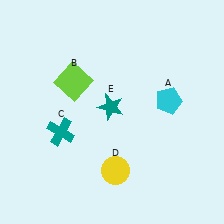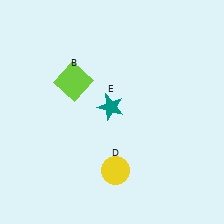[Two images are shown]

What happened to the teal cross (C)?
The teal cross (C) was removed in Image 2. It was in the bottom-left area of Image 1.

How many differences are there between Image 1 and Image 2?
There are 2 differences between the two images.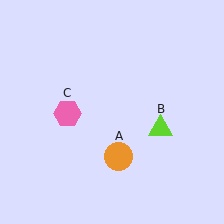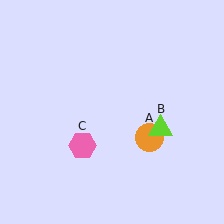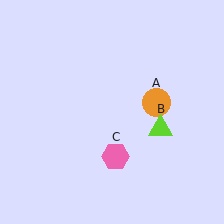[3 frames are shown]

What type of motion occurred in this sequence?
The orange circle (object A), pink hexagon (object C) rotated counterclockwise around the center of the scene.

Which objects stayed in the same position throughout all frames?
Lime triangle (object B) remained stationary.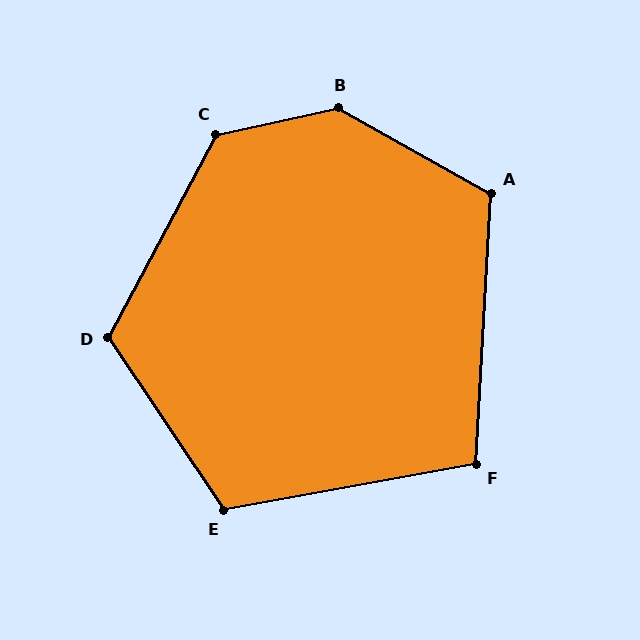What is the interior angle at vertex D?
Approximately 118 degrees (obtuse).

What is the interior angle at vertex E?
Approximately 114 degrees (obtuse).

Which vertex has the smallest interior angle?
F, at approximately 103 degrees.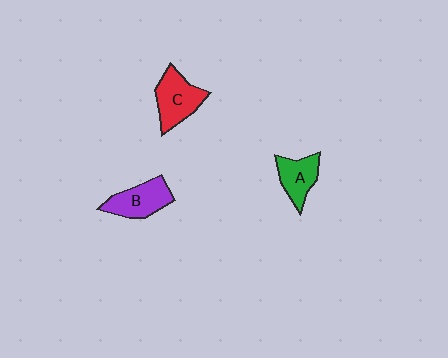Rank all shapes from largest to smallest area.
From largest to smallest: C (red), B (purple), A (green).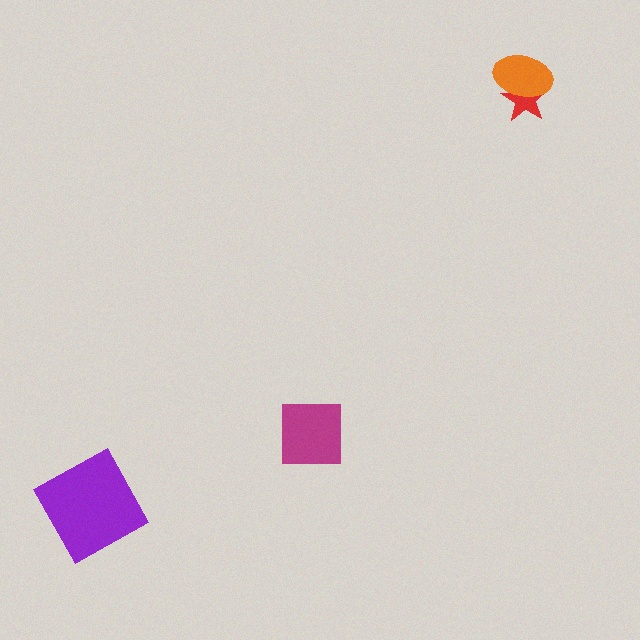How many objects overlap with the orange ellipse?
1 object overlaps with the orange ellipse.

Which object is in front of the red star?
The orange ellipse is in front of the red star.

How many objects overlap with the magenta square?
0 objects overlap with the magenta square.